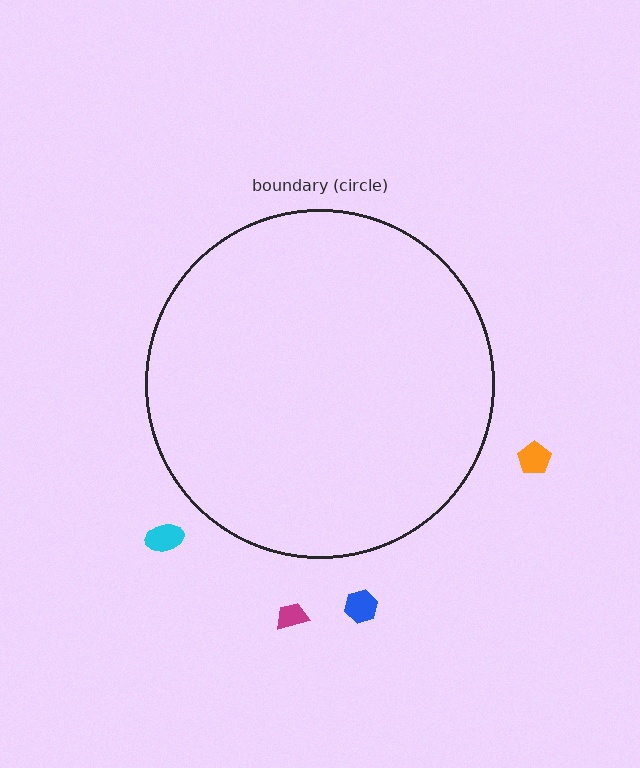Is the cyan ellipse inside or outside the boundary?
Outside.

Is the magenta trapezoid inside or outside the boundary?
Outside.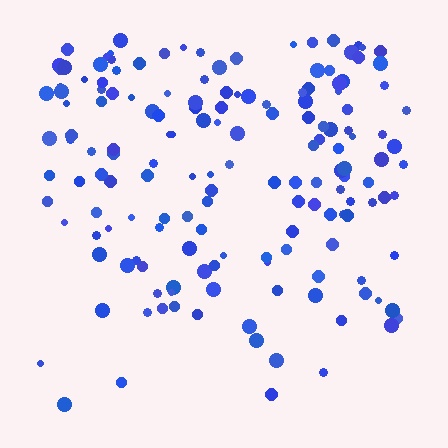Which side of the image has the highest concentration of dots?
The top.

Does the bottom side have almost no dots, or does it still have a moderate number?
Still a moderate number, just noticeably fewer than the top.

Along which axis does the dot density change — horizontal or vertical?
Vertical.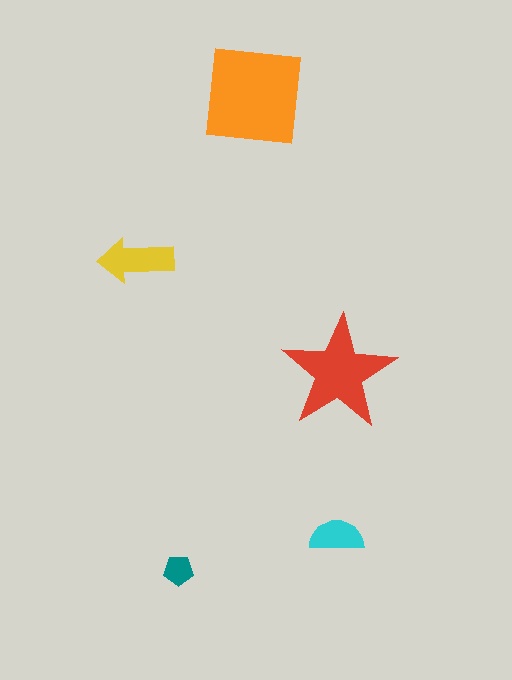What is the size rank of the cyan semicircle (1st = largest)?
4th.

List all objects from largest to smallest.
The orange square, the red star, the yellow arrow, the cyan semicircle, the teal pentagon.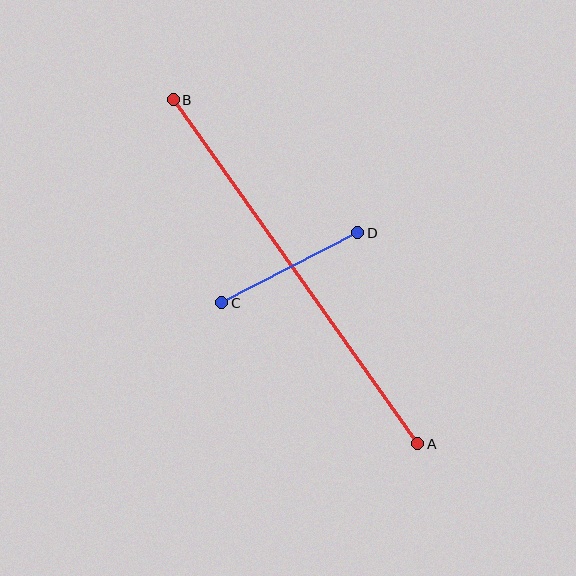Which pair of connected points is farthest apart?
Points A and B are farthest apart.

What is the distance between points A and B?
The distance is approximately 422 pixels.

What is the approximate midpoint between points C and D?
The midpoint is at approximately (290, 268) pixels.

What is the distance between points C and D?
The distance is approximately 153 pixels.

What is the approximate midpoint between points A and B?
The midpoint is at approximately (296, 272) pixels.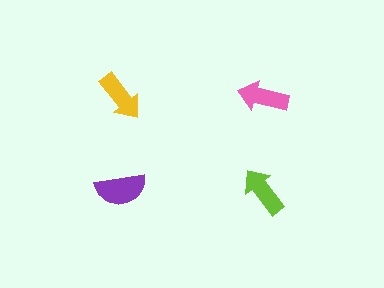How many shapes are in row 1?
2 shapes.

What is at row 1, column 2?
A pink arrow.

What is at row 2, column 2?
A lime arrow.